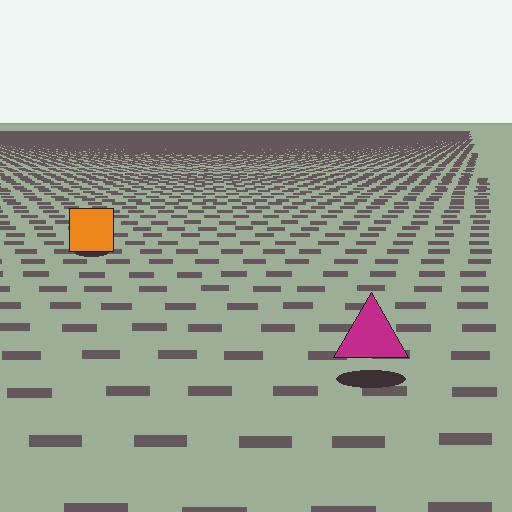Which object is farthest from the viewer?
The orange square is farthest from the viewer. It appears smaller and the ground texture around it is denser.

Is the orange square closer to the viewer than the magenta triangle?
No. The magenta triangle is closer — you can tell from the texture gradient: the ground texture is coarser near it.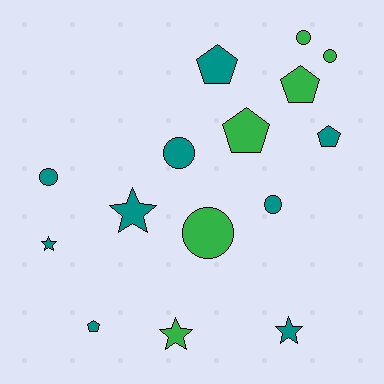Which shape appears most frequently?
Circle, with 6 objects.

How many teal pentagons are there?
There are 3 teal pentagons.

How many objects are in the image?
There are 15 objects.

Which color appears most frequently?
Teal, with 9 objects.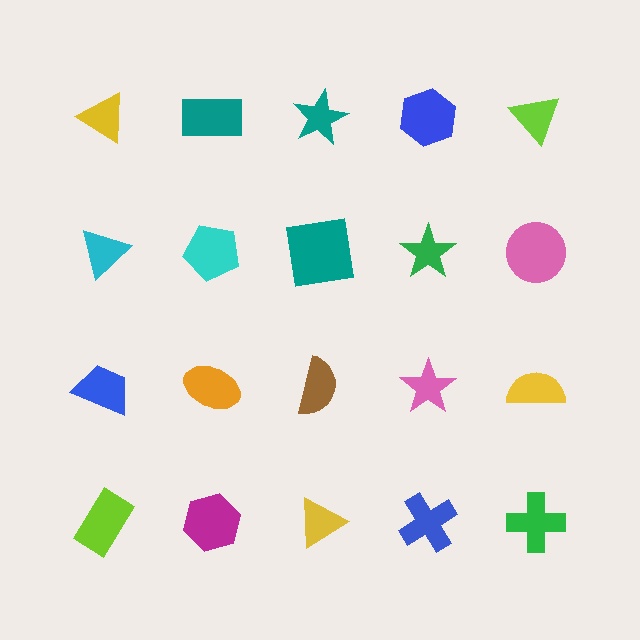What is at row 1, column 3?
A teal star.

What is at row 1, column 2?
A teal rectangle.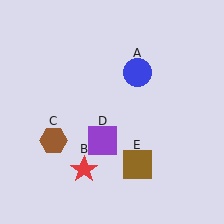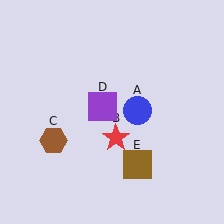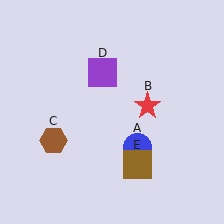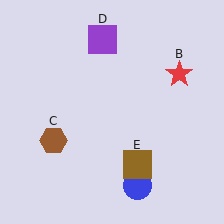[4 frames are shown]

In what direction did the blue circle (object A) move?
The blue circle (object A) moved down.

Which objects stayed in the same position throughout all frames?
Brown hexagon (object C) and brown square (object E) remained stationary.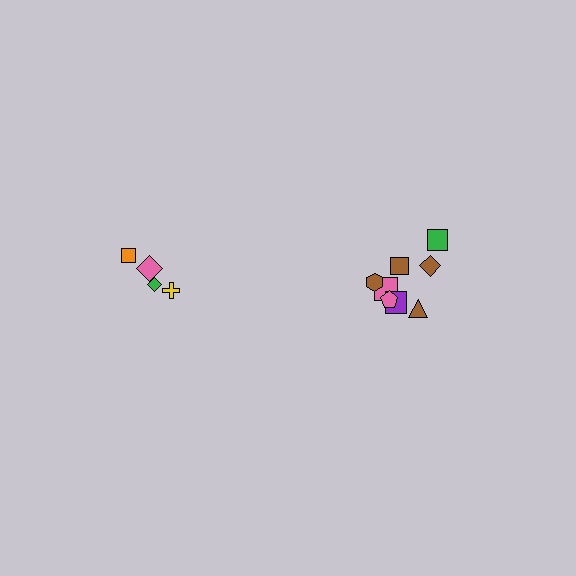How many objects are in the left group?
There are 4 objects.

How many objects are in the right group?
There are 8 objects.